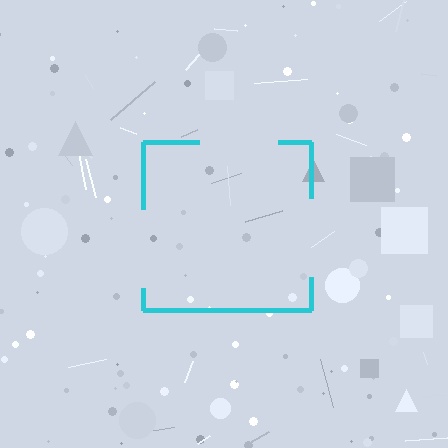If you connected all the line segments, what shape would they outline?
They would outline a square.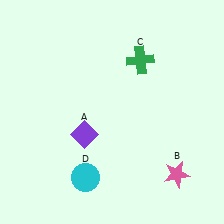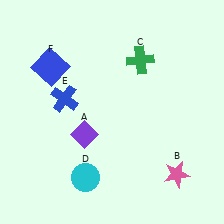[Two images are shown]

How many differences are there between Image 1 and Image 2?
There are 2 differences between the two images.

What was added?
A blue cross (E), a blue square (F) were added in Image 2.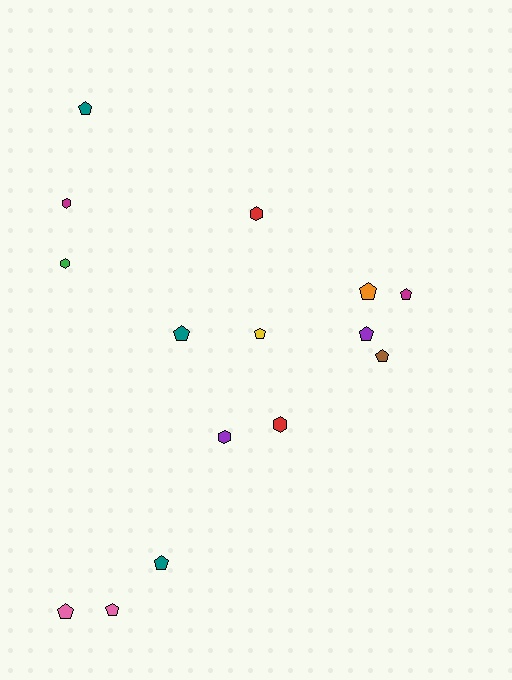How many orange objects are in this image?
There is 1 orange object.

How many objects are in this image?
There are 15 objects.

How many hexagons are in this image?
There are 5 hexagons.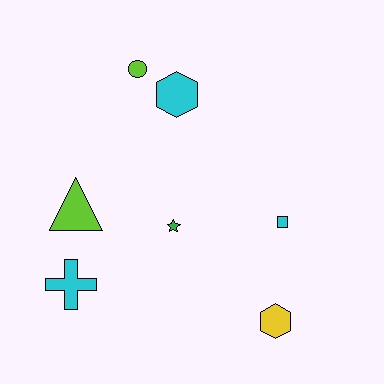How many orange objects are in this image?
There are no orange objects.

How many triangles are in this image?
There is 1 triangle.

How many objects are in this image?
There are 7 objects.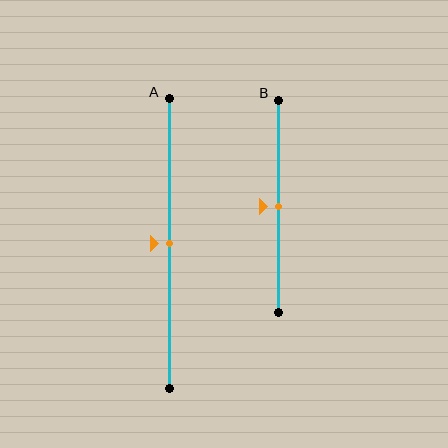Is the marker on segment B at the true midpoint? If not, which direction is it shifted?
Yes, the marker on segment B is at the true midpoint.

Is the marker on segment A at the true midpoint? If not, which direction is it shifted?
Yes, the marker on segment A is at the true midpoint.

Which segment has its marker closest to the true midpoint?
Segment A has its marker closest to the true midpoint.